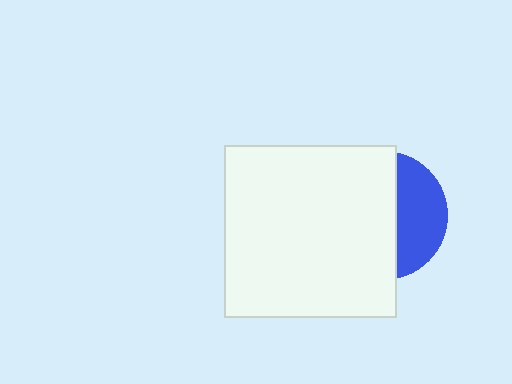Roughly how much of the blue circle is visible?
A small part of it is visible (roughly 36%).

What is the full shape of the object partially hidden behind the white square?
The partially hidden object is a blue circle.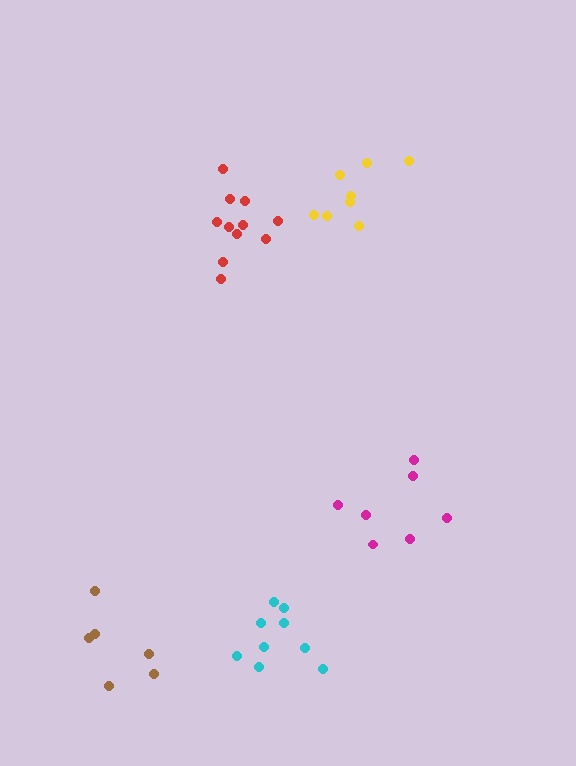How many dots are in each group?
Group 1: 9 dots, Group 2: 8 dots, Group 3: 11 dots, Group 4: 7 dots, Group 5: 6 dots (41 total).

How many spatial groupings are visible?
There are 5 spatial groupings.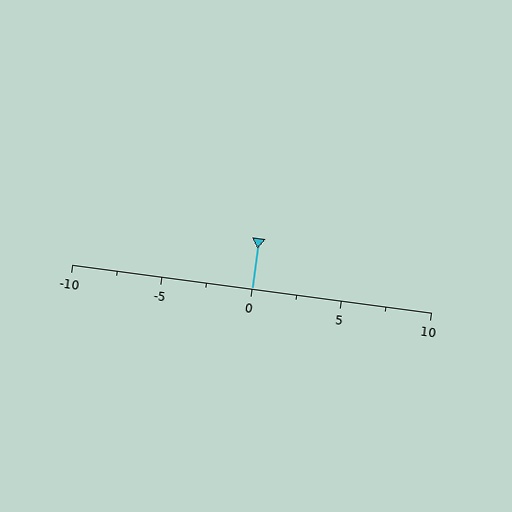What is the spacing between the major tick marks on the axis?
The major ticks are spaced 5 apart.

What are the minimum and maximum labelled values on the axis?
The axis runs from -10 to 10.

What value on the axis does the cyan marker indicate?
The marker indicates approximately 0.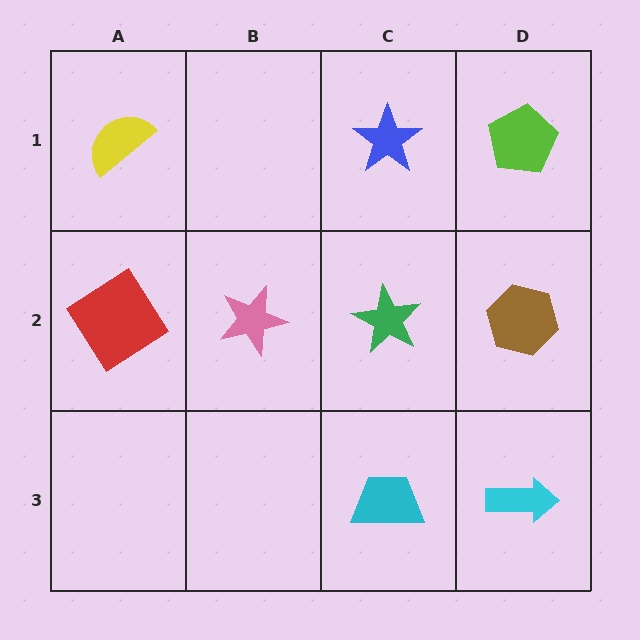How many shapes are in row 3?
2 shapes.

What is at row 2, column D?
A brown hexagon.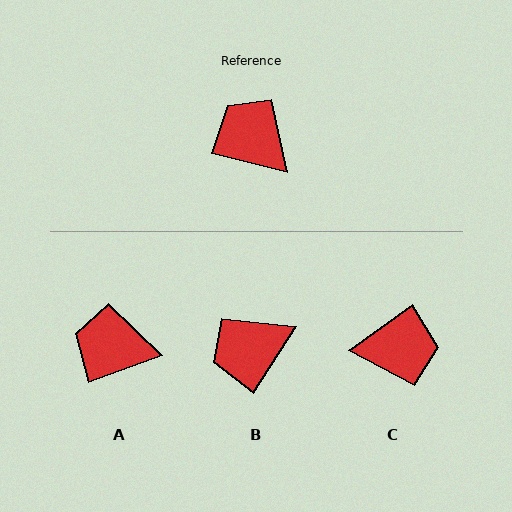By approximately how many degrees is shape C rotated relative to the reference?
Approximately 131 degrees clockwise.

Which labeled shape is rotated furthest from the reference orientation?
C, about 131 degrees away.